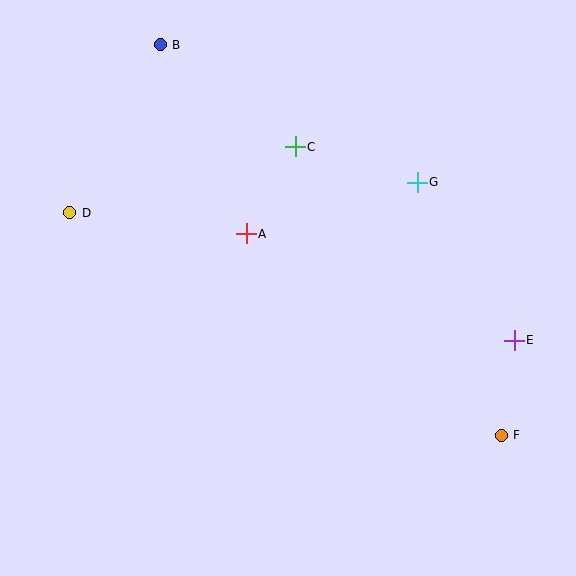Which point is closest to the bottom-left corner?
Point D is closest to the bottom-left corner.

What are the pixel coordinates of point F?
Point F is at (501, 435).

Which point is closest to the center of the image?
Point A at (246, 234) is closest to the center.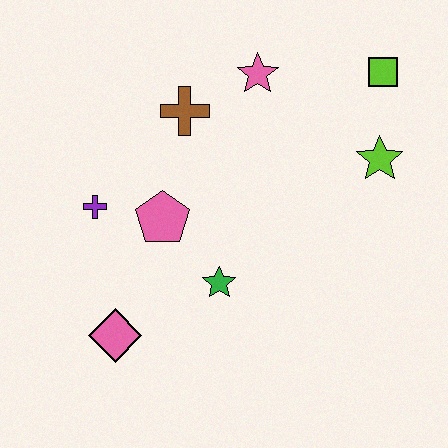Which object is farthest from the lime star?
The pink diamond is farthest from the lime star.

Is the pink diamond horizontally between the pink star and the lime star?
No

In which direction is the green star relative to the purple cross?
The green star is to the right of the purple cross.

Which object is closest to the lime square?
The lime star is closest to the lime square.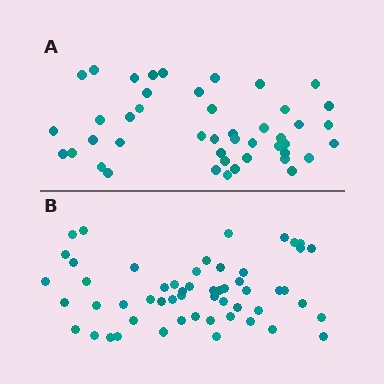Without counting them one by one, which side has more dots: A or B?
Region B (the bottom region) has more dots.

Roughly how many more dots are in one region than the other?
Region B has roughly 10 or so more dots than region A.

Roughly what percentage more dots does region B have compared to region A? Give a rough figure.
About 20% more.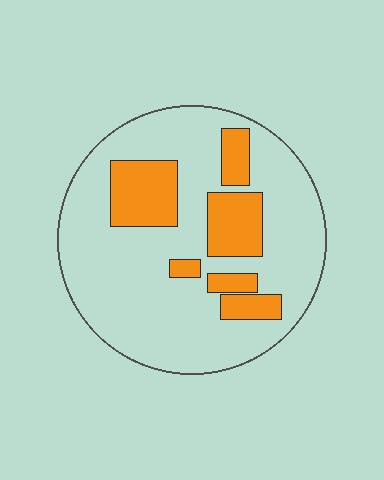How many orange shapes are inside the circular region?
6.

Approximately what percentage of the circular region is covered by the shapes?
Approximately 25%.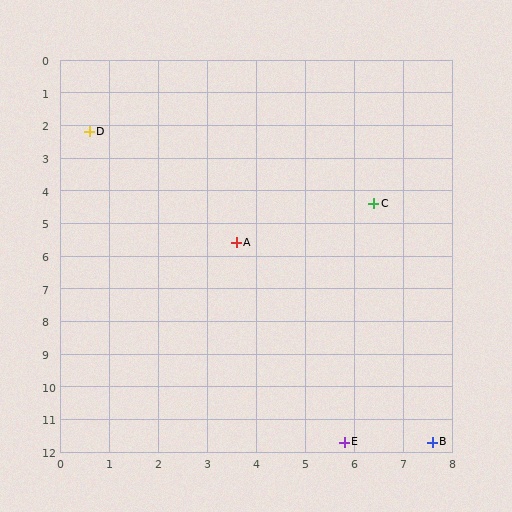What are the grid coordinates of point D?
Point D is at approximately (0.6, 2.2).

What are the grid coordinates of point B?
Point B is at approximately (7.6, 11.7).